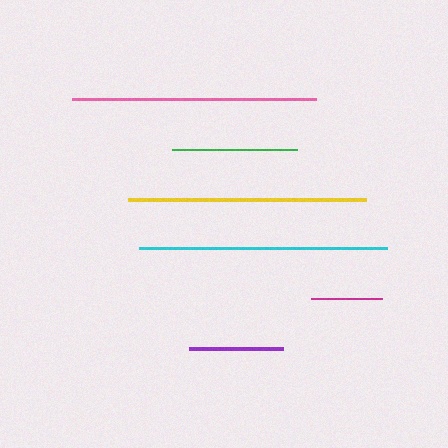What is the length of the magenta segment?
The magenta segment is approximately 71 pixels long.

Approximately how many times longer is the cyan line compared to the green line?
The cyan line is approximately 2.0 times the length of the green line.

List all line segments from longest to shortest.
From longest to shortest: cyan, pink, yellow, green, purple, magenta.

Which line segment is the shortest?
The magenta line is the shortest at approximately 71 pixels.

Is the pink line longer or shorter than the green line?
The pink line is longer than the green line.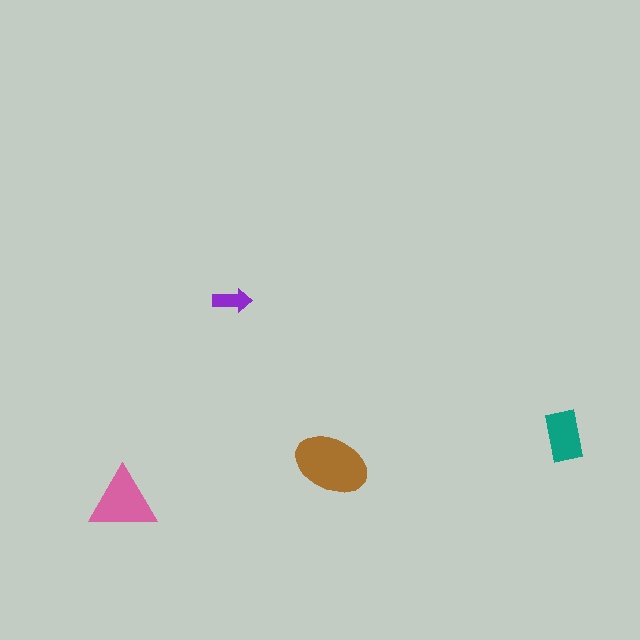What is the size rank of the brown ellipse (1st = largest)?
1st.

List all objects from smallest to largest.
The purple arrow, the teal rectangle, the pink triangle, the brown ellipse.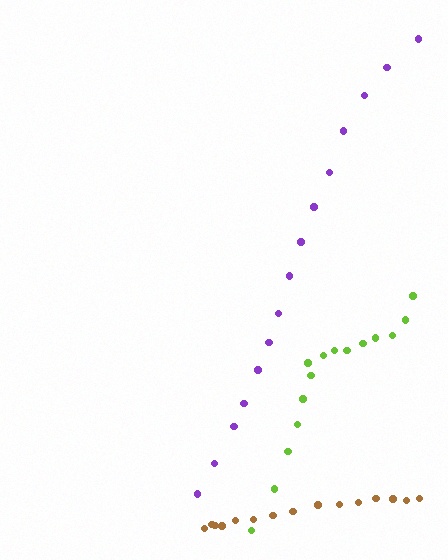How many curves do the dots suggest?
There are 3 distinct paths.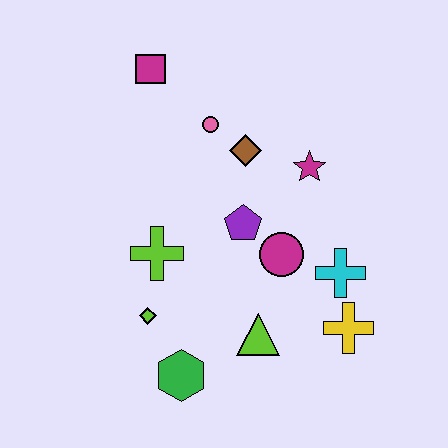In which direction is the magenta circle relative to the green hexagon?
The magenta circle is above the green hexagon.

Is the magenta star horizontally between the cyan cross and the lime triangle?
Yes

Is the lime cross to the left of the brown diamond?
Yes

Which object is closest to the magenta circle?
The purple pentagon is closest to the magenta circle.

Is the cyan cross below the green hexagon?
No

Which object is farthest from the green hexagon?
The magenta square is farthest from the green hexagon.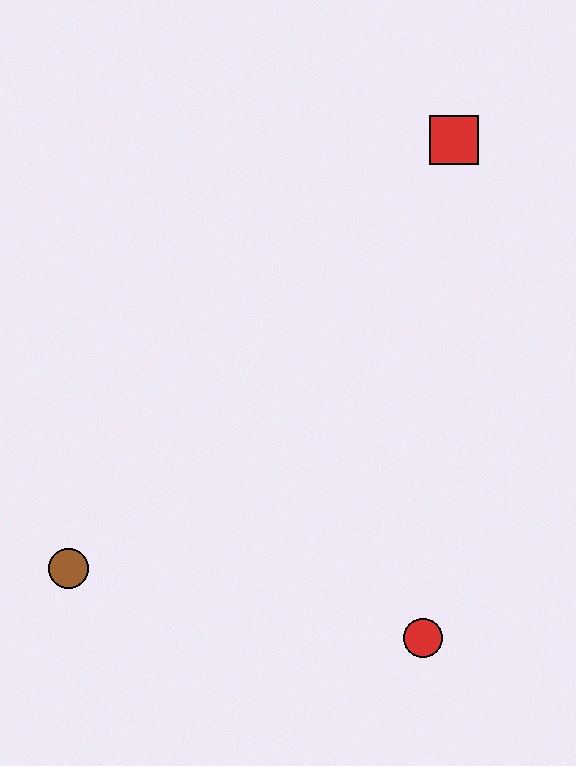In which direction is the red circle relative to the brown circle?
The red circle is to the right of the brown circle.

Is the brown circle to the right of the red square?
No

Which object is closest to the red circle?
The brown circle is closest to the red circle.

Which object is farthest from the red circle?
The red square is farthest from the red circle.